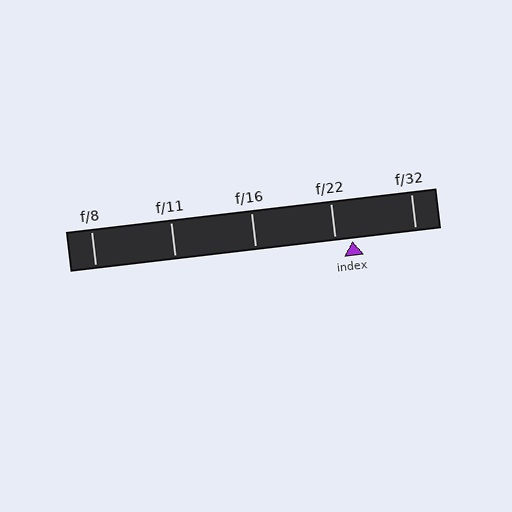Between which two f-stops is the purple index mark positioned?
The index mark is between f/22 and f/32.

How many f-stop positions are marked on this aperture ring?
There are 5 f-stop positions marked.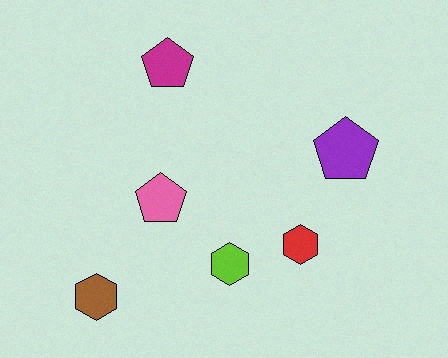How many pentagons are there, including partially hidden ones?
There are 3 pentagons.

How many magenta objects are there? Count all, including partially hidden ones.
There is 1 magenta object.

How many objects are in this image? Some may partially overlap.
There are 6 objects.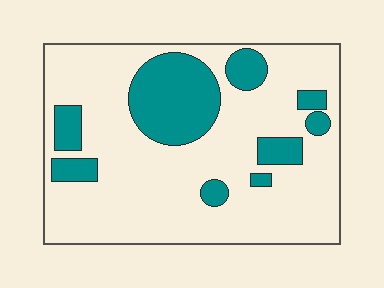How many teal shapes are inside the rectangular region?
9.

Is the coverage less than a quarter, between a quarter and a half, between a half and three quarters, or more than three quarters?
Less than a quarter.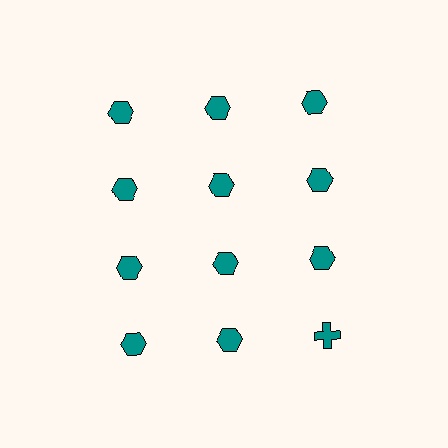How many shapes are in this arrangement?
There are 12 shapes arranged in a grid pattern.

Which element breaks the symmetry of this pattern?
The teal cross in the fourth row, center column breaks the symmetry. All other shapes are teal hexagons.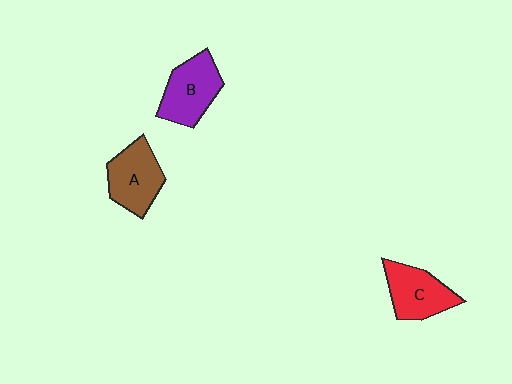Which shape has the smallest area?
Shape C (red).